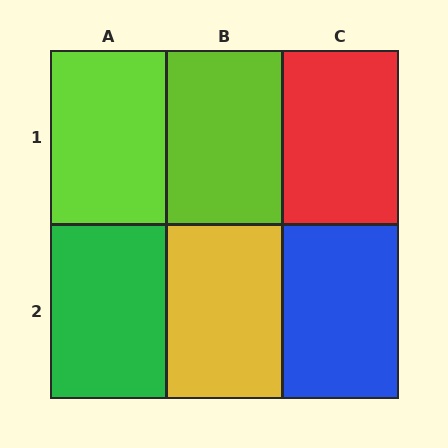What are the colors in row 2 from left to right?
Green, yellow, blue.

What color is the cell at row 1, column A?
Lime.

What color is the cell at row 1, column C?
Red.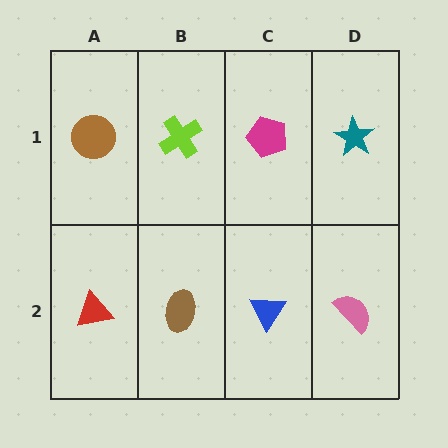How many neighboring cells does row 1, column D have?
2.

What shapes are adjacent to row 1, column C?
A blue triangle (row 2, column C), a lime cross (row 1, column B), a teal star (row 1, column D).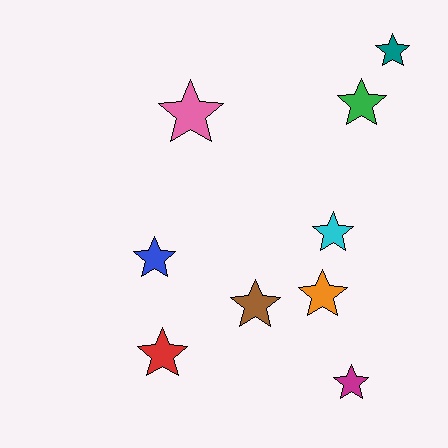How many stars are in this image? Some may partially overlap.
There are 9 stars.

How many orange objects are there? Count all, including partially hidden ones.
There is 1 orange object.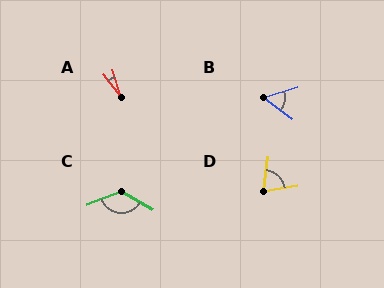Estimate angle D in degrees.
Approximately 73 degrees.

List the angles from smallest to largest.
A (21°), B (53°), D (73°), C (128°).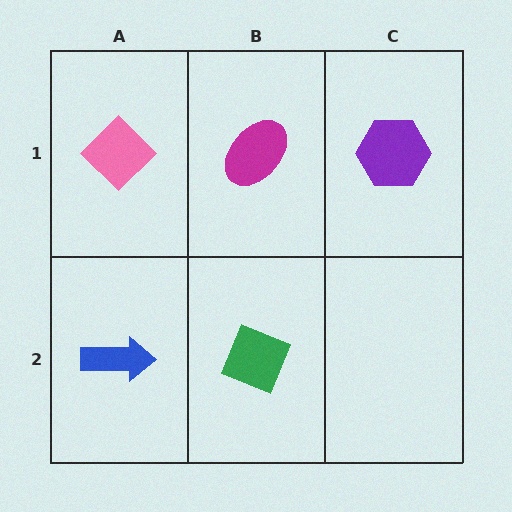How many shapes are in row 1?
3 shapes.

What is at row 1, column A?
A pink diamond.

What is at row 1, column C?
A purple hexagon.